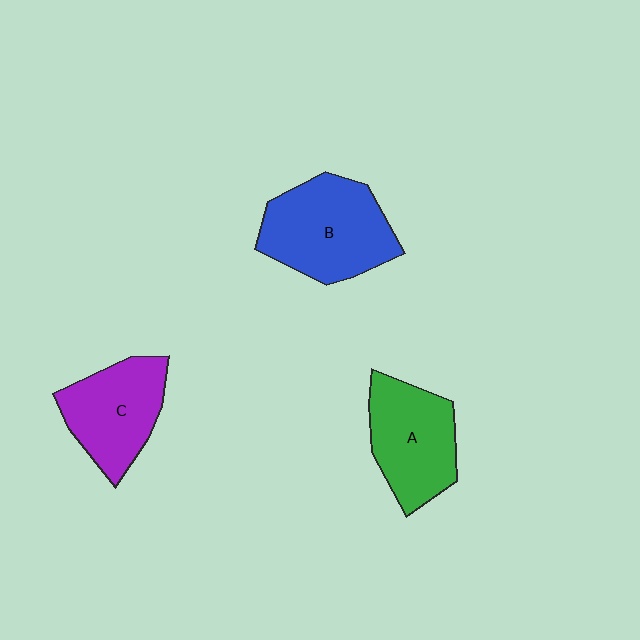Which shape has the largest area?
Shape B (blue).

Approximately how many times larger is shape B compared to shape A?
Approximately 1.2 times.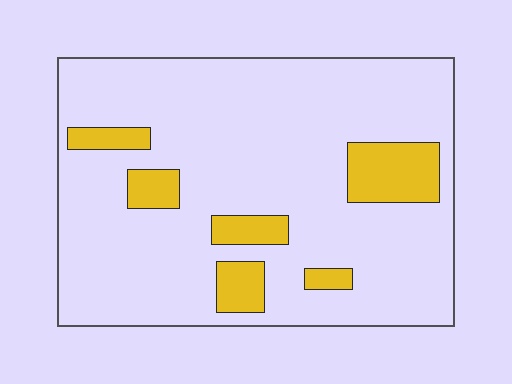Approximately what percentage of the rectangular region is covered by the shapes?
Approximately 15%.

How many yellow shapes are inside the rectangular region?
6.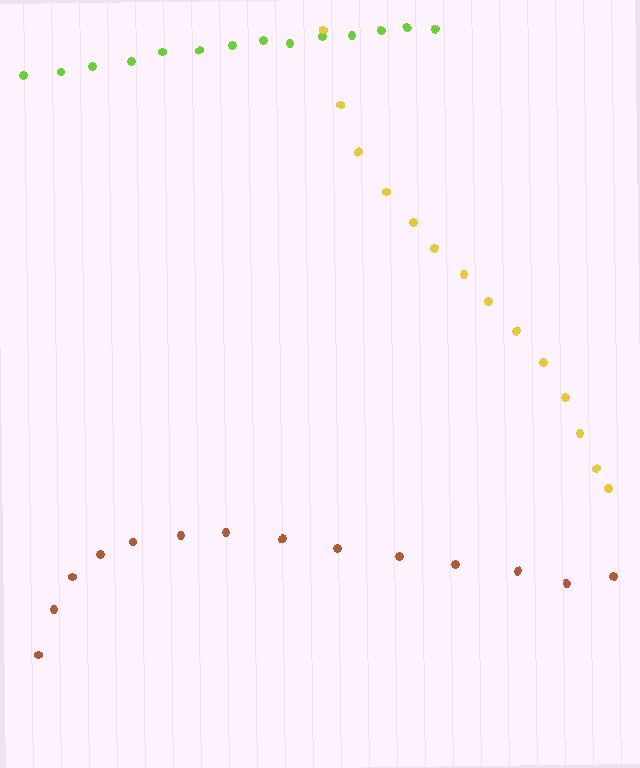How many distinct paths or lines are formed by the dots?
There are 3 distinct paths.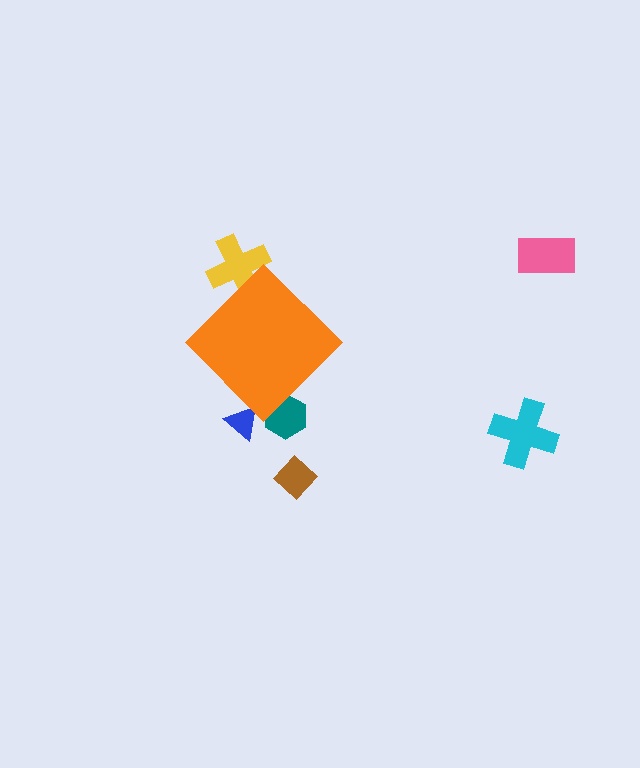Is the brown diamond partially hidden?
No, the brown diamond is fully visible.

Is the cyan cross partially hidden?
No, the cyan cross is fully visible.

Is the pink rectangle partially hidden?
No, the pink rectangle is fully visible.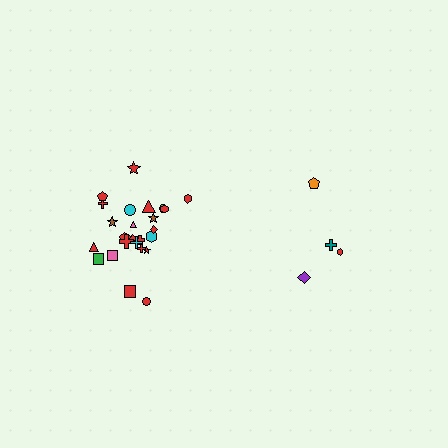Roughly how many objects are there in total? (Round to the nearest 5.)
Roughly 30 objects in total.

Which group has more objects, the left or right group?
The left group.